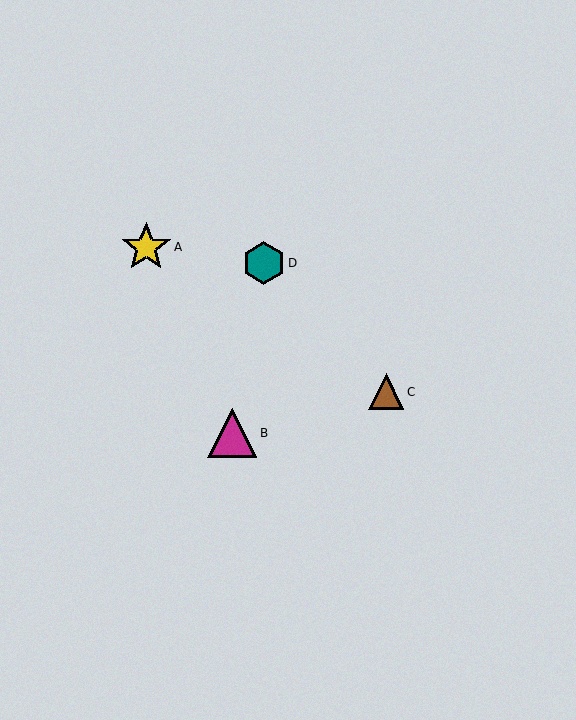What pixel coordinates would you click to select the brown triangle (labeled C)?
Click at (386, 392) to select the brown triangle C.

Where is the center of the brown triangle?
The center of the brown triangle is at (386, 392).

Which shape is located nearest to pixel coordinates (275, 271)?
The teal hexagon (labeled D) at (264, 263) is nearest to that location.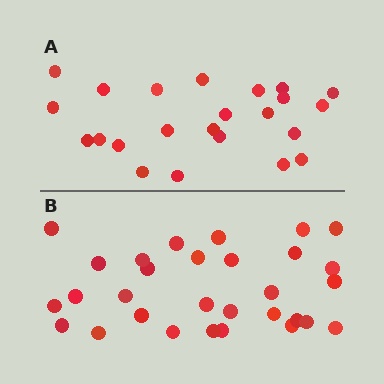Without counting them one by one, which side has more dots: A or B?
Region B (the bottom region) has more dots.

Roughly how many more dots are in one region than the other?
Region B has roughly 8 or so more dots than region A.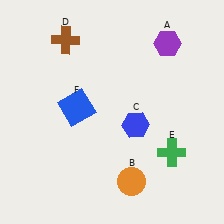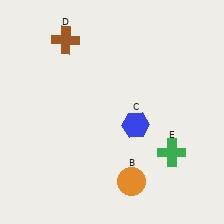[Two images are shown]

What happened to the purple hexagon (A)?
The purple hexagon (A) was removed in Image 2. It was in the top-right area of Image 1.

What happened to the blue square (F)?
The blue square (F) was removed in Image 2. It was in the top-left area of Image 1.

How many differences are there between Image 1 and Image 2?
There are 2 differences between the two images.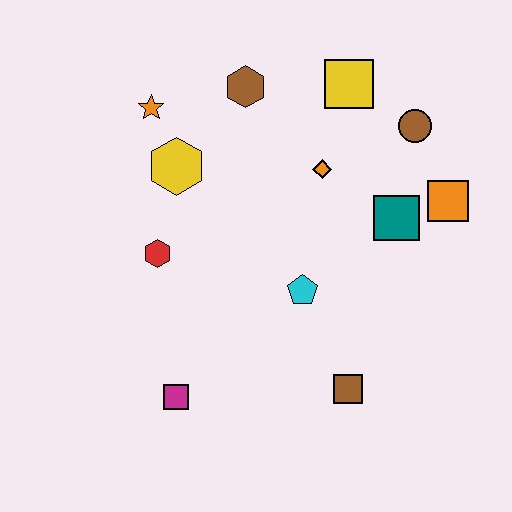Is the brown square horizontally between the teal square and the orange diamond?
Yes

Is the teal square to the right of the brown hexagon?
Yes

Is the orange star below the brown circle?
No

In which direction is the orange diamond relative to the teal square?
The orange diamond is to the left of the teal square.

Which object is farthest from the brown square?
The orange star is farthest from the brown square.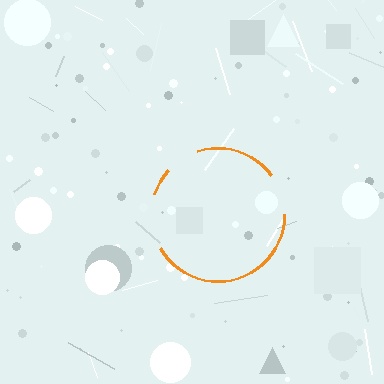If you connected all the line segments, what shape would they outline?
They would outline a circle.